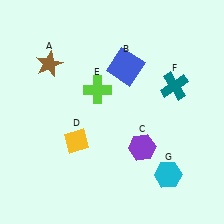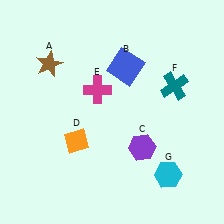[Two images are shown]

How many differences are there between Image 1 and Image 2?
There are 2 differences between the two images.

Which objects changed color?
D changed from yellow to orange. E changed from lime to magenta.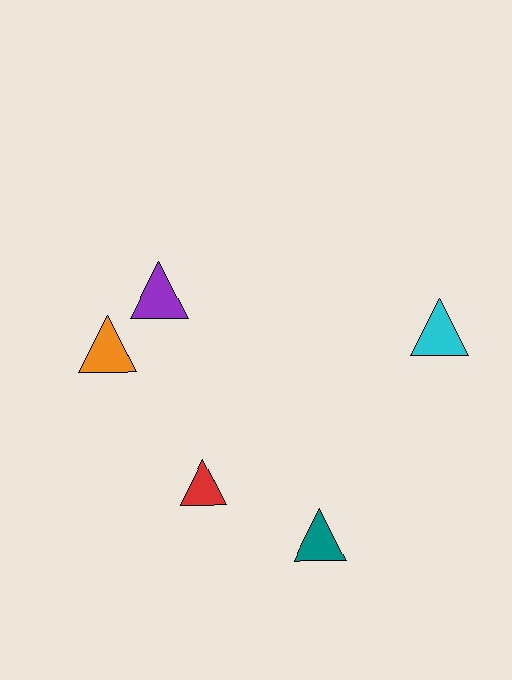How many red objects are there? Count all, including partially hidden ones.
There is 1 red object.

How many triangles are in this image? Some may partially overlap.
There are 5 triangles.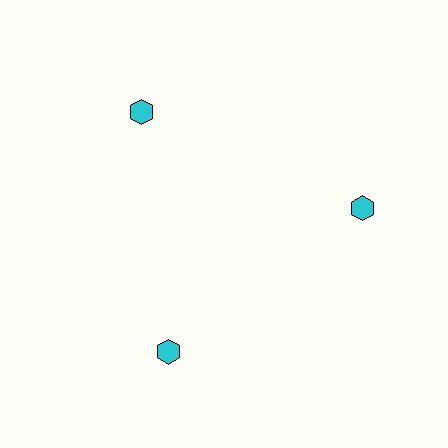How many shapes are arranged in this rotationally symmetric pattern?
There are 3 shapes, arranged in 3 groups of 1.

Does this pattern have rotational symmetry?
Yes, this pattern has 3-fold rotational symmetry. It looks the same after rotating 120 degrees around the center.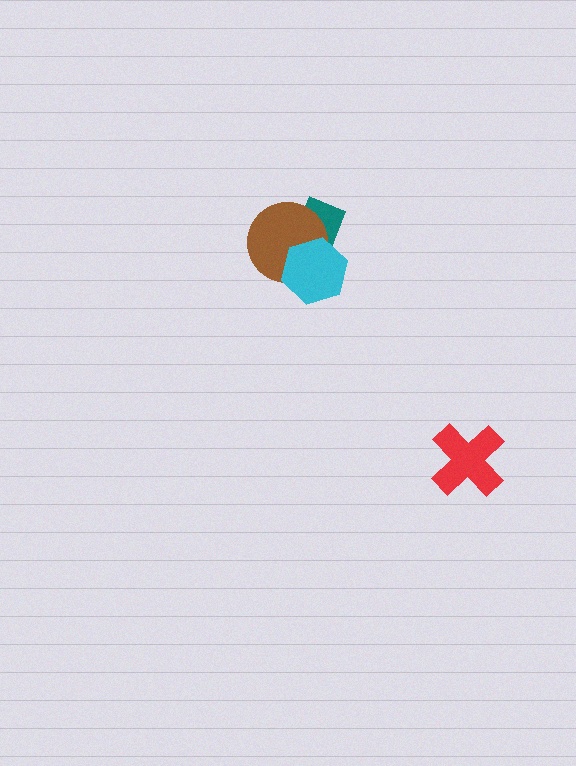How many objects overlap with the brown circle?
2 objects overlap with the brown circle.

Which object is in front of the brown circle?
The cyan hexagon is in front of the brown circle.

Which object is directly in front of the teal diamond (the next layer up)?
The brown circle is directly in front of the teal diamond.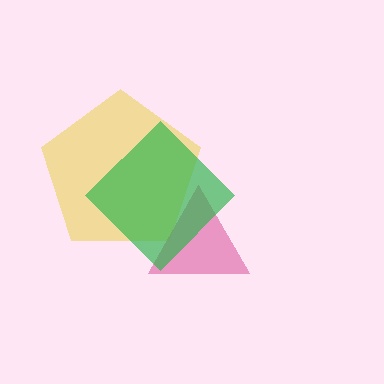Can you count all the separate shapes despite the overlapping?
Yes, there are 3 separate shapes.